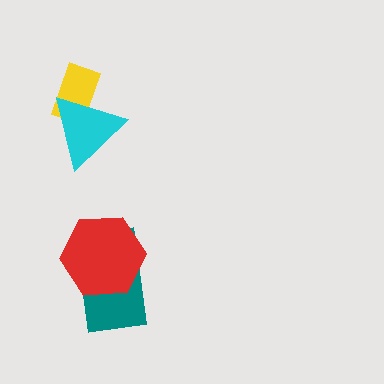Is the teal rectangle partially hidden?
Yes, it is partially covered by another shape.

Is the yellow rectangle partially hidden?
Yes, it is partially covered by another shape.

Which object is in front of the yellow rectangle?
The cyan triangle is in front of the yellow rectangle.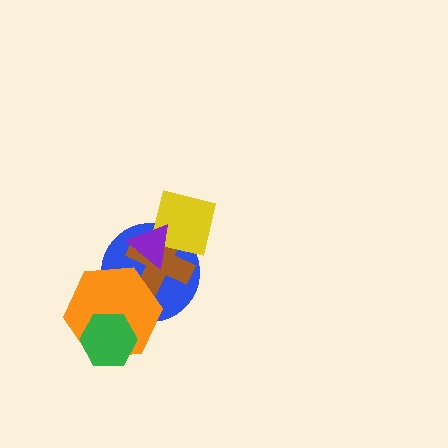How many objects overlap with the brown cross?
4 objects overlap with the brown cross.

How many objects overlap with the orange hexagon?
3 objects overlap with the orange hexagon.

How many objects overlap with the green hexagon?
1 object overlaps with the green hexagon.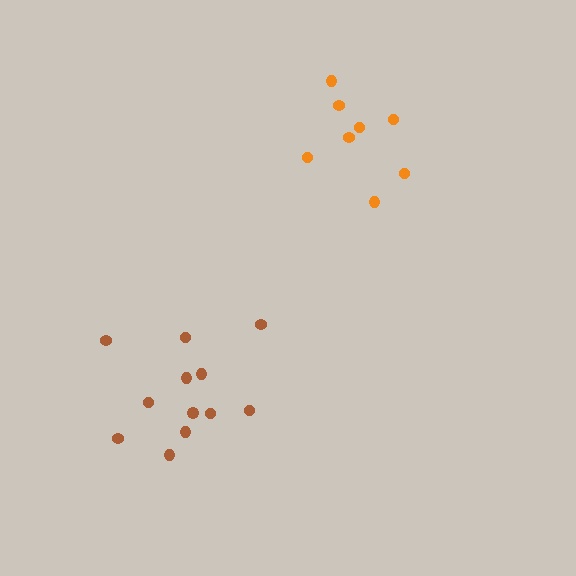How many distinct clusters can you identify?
There are 2 distinct clusters.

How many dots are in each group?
Group 1: 8 dots, Group 2: 12 dots (20 total).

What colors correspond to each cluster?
The clusters are colored: orange, brown.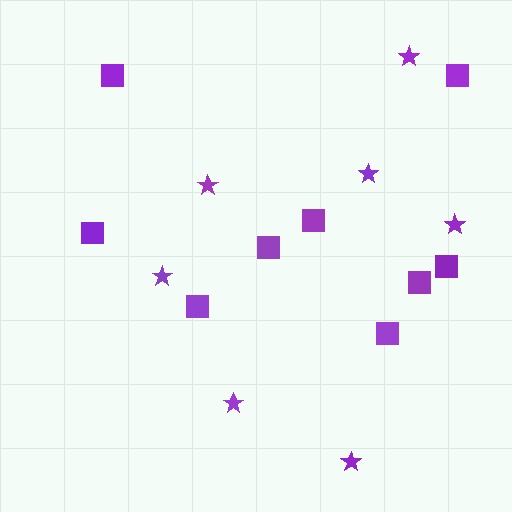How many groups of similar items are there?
There are 2 groups: one group of squares (9) and one group of stars (7).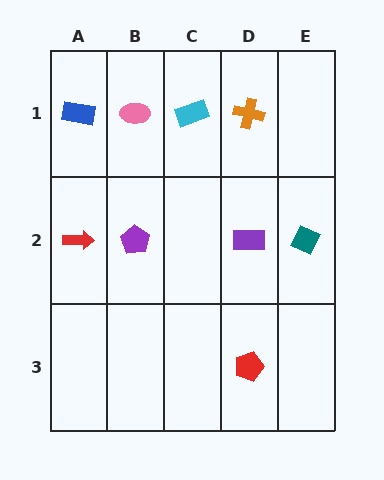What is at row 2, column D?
A purple rectangle.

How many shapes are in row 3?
1 shape.